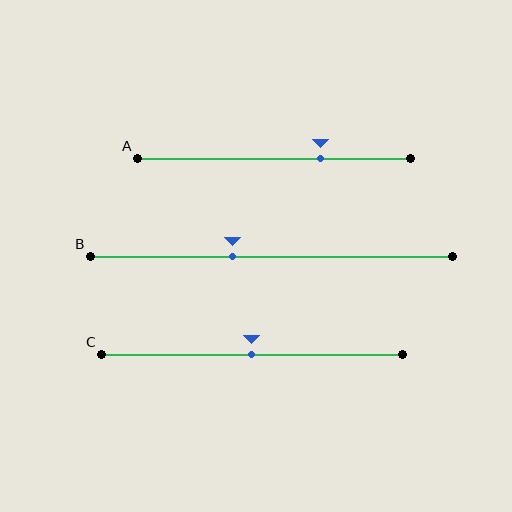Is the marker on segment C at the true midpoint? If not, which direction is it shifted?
Yes, the marker on segment C is at the true midpoint.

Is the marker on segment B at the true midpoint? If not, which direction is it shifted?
No, the marker on segment B is shifted to the left by about 11% of the segment length.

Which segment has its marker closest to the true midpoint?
Segment C has its marker closest to the true midpoint.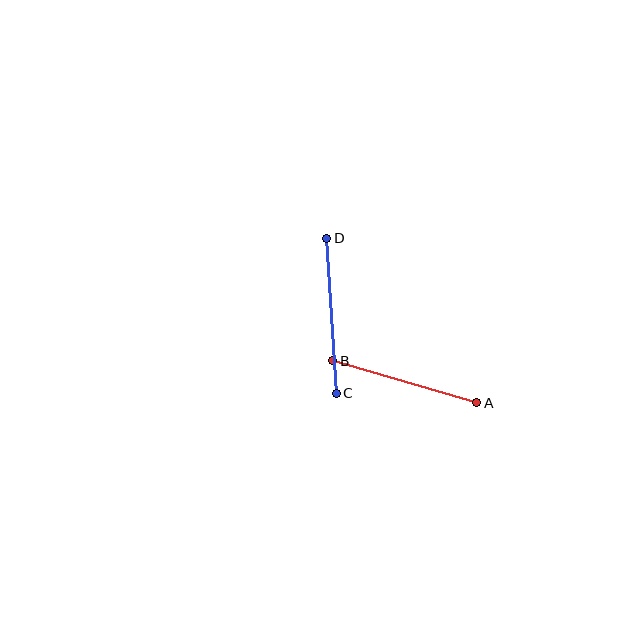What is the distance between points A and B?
The distance is approximately 150 pixels.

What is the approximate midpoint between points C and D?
The midpoint is at approximately (332, 316) pixels.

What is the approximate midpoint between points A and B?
The midpoint is at approximately (405, 382) pixels.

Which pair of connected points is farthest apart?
Points C and D are farthest apart.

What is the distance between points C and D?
The distance is approximately 156 pixels.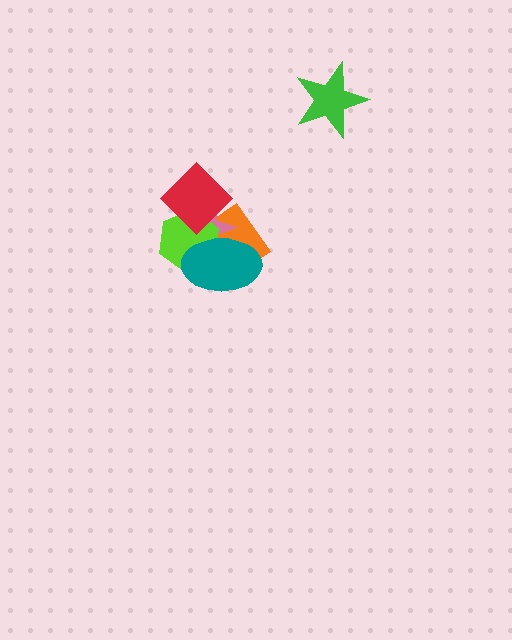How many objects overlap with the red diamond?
3 objects overlap with the red diamond.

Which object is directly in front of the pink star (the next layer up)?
The lime hexagon is directly in front of the pink star.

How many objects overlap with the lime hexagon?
4 objects overlap with the lime hexagon.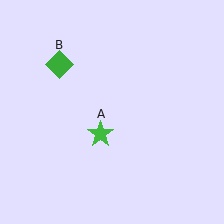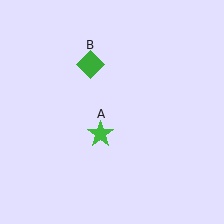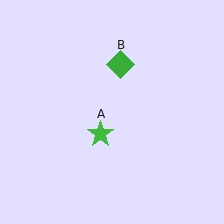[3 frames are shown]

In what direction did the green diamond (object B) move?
The green diamond (object B) moved right.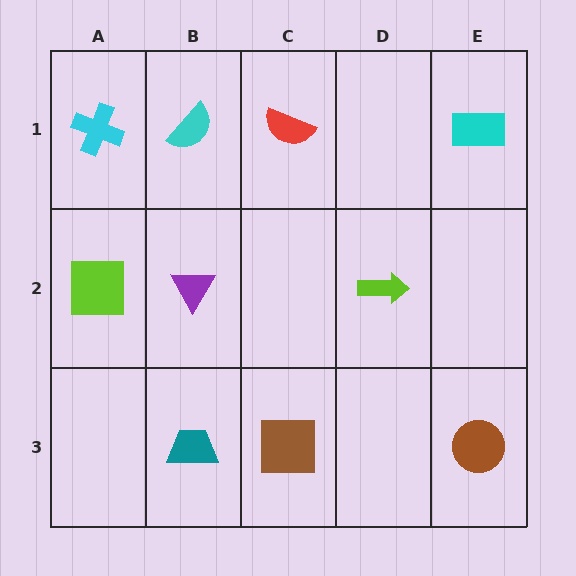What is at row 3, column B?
A teal trapezoid.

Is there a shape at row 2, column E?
No, that cell is empty.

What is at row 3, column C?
A brown square.